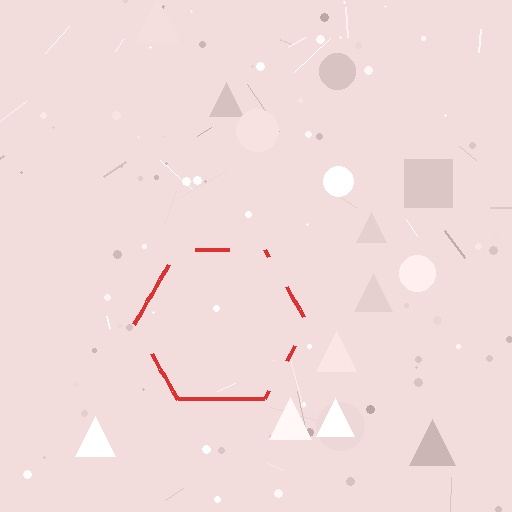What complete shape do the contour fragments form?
The contour fragments form a hexagon.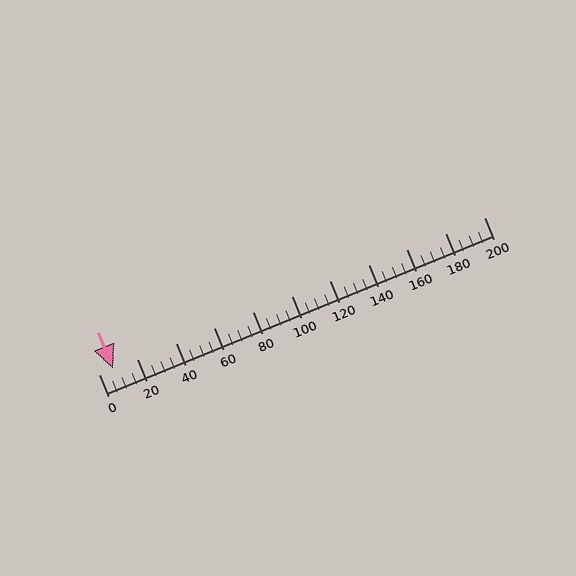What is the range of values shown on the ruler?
The ruler shows values from 0 to 200.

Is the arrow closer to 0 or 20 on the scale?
The arrow is closer to 0.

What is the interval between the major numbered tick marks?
The major tick marks are spaced 20 units apart.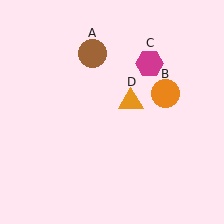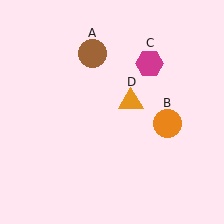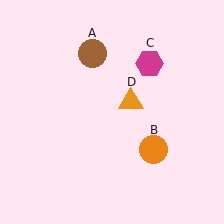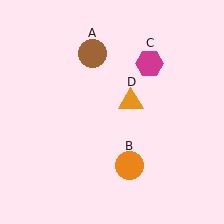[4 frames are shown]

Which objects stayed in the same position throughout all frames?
Brown circle (object A) and magenta hexagon (object C) and orange triangle (object D) remained stationary.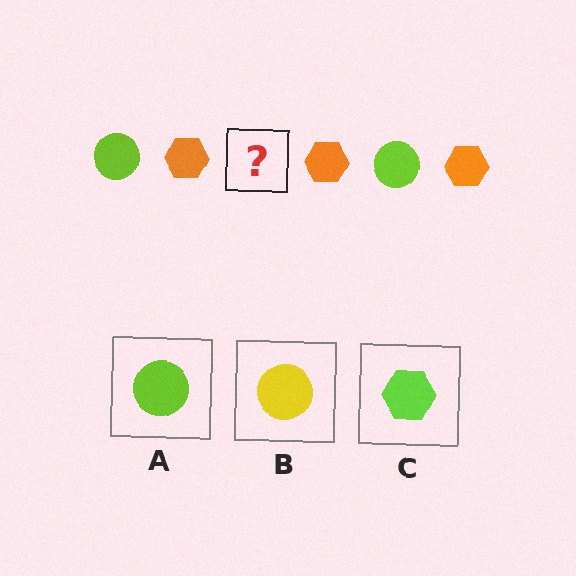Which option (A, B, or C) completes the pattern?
A.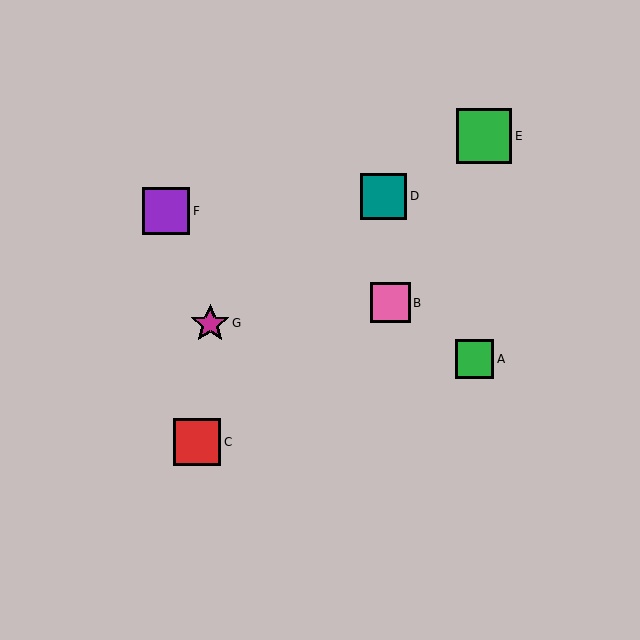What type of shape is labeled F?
Shape F is a purple square.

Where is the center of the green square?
The center of the green square is at (484, 136).